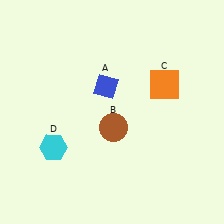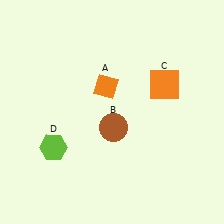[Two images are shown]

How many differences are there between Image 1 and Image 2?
There are 2 differences between the two images.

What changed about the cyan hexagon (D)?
In Image 1, D is cyan. In Image 2, it changed to lime.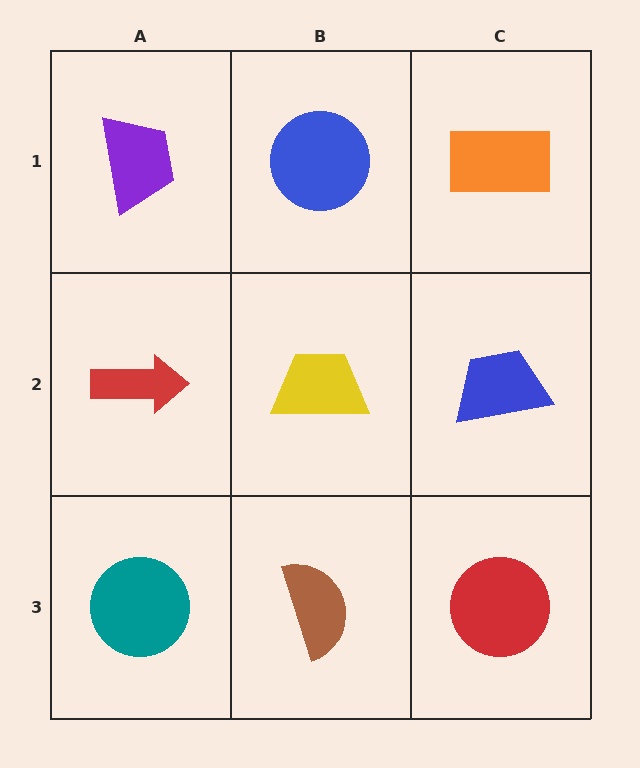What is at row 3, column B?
A brown semicircle.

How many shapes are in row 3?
3 shapes.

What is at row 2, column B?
A yellow trapezoid.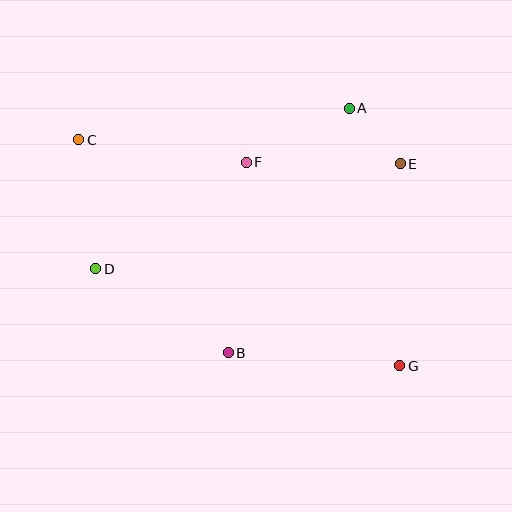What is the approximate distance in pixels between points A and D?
The distance between A and D is approximately 300 pixels.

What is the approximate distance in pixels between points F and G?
The distance between F and G is approximately 255 pixels.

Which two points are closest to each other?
Points A and E are closest to each other.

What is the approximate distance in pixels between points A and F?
The distance between A and F is approximately 116 pixels.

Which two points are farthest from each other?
Points C and G are farthest from each other.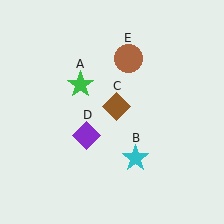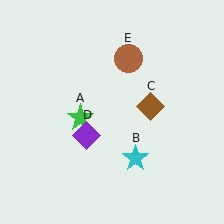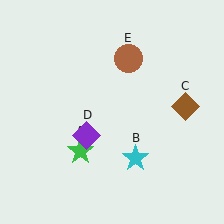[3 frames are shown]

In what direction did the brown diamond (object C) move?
The brown diamond (object C) moved right.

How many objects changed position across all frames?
2 objects changed position: green star (object A), brown diamond (object C).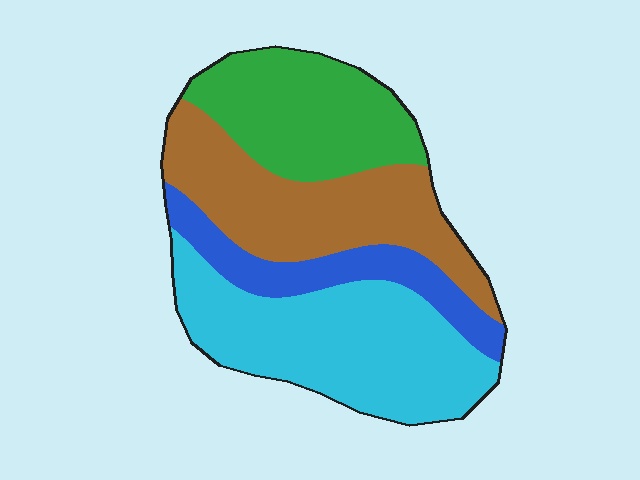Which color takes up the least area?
Blue, at roughly 15%.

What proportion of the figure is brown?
Brown takes up between a quarter and a half of the figure.